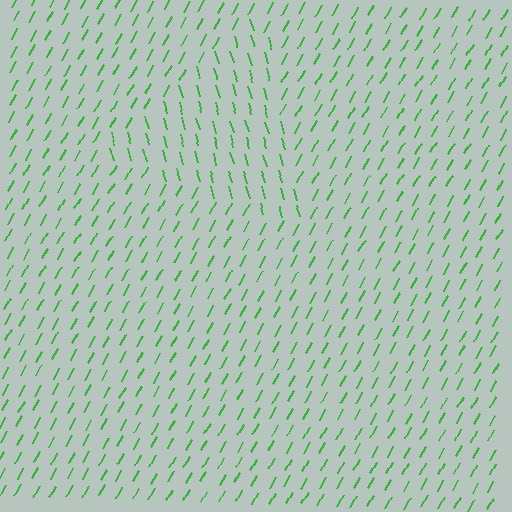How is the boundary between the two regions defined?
The boundary is defined purely by a change in line orientation (approximately 45 degrees difference). All lines are the same color and thickness.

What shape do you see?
I see a triangle.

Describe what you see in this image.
The image is filled with small green line segments. A triangle region in the image has lines oriented differently from the surrounding lines, creating a visible texture boundary.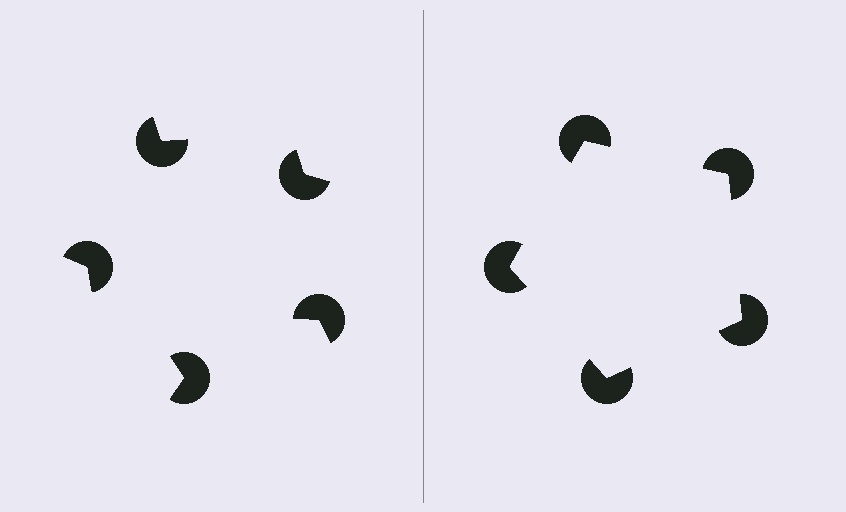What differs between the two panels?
The pac-man discs are positioned identically on both sides; only the wedge orientations differ. On the right they align to a pentagon; on the left they are misaligned.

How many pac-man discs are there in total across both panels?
10 — 5 on each side.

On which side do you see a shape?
An illusory pentagon appears on the right side. On the left side the wedge cuts are rotated, so no coherent shape forms.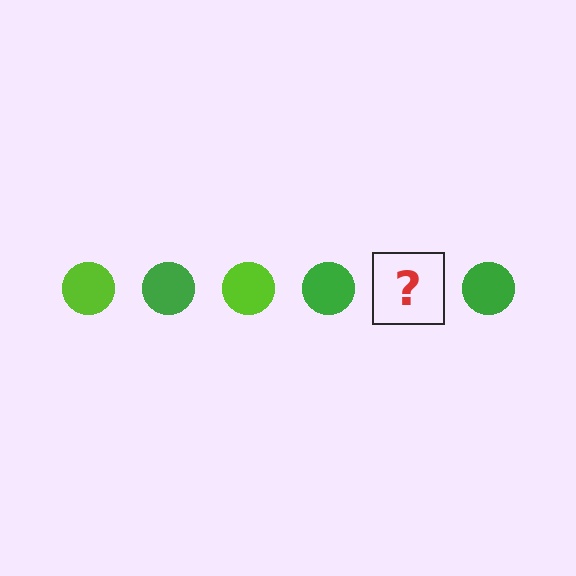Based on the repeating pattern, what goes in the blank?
The blank should be a lime circle.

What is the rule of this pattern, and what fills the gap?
The rule is that the pattern cycles through lime, green circles. The gap should be filled with a lime circle.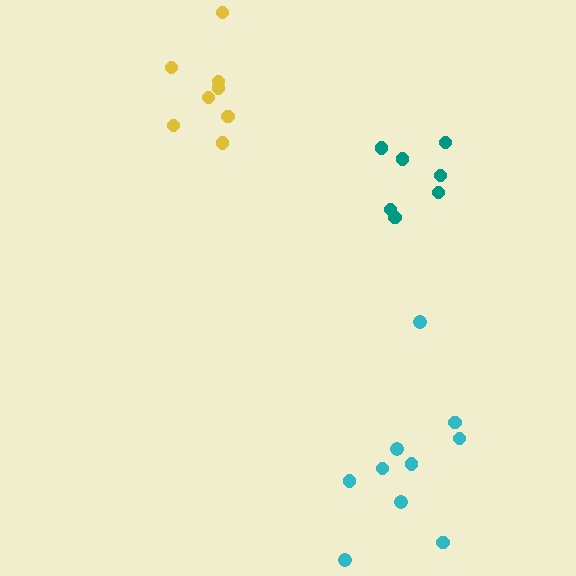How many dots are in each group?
Group 1: 7 dots, Group 2: 10 dots, Group 3: 8 dots (25 total).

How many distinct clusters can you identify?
There are 3 distinct clusters.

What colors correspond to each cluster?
The clusters are colored: teal, cyan, yellow.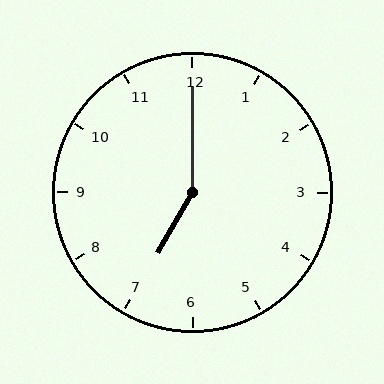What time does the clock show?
7:00.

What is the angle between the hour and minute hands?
Approximately 150 degrees.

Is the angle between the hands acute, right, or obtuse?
It is obtuse.